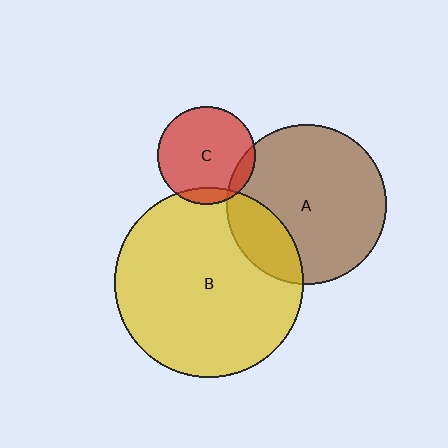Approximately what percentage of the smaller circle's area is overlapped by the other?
Approximately 20%.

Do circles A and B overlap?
Yes.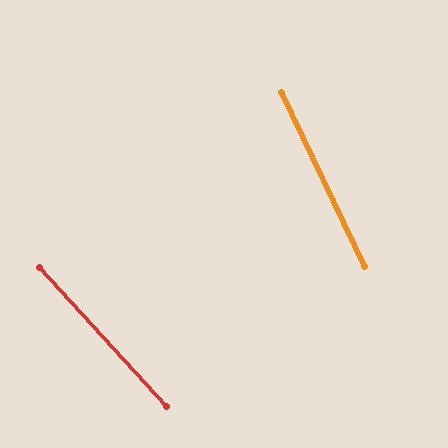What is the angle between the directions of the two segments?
Approximately 17 degrees.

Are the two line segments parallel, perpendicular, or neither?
Neither parallel nor perpendicular — they differ by about 17°.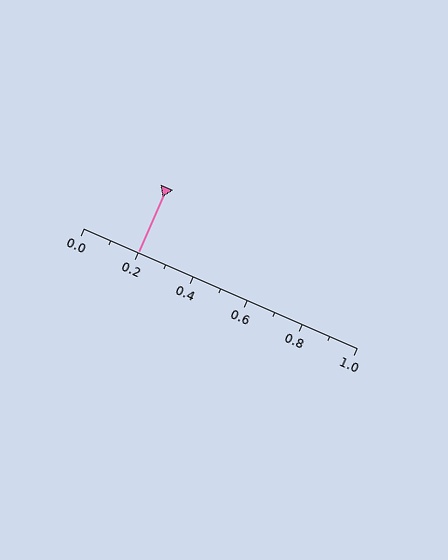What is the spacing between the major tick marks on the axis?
The major ticks are spaced 0.2 apart.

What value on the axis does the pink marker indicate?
The marker indicates approximately 0.2.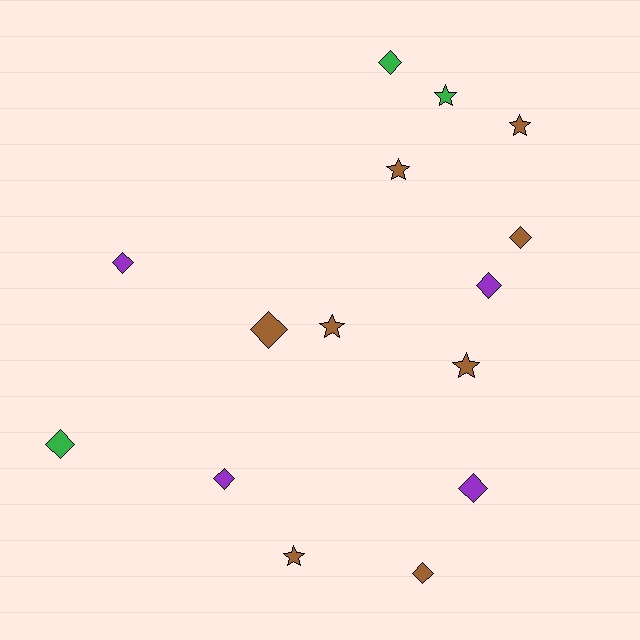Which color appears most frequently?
Brown, with 8 objects.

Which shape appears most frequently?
Diamond, with 9 objects.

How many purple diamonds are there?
There are 4 purple diamonds.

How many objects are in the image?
There are 15 objects.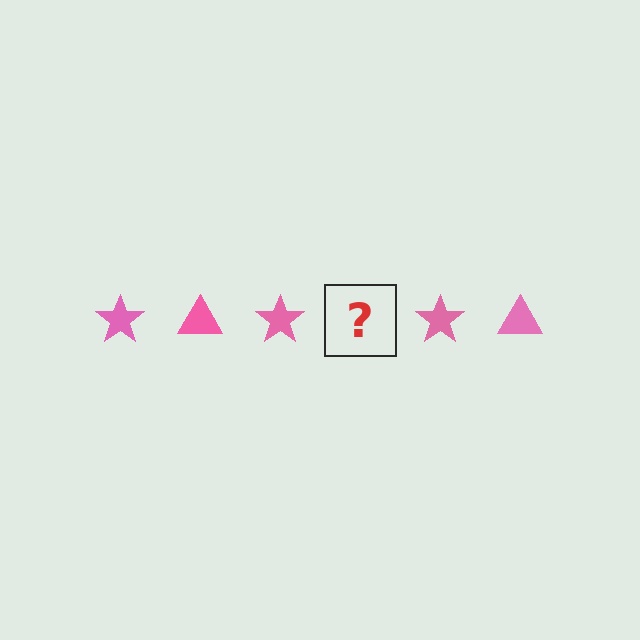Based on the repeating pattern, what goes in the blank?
The blank should be a pink triangle.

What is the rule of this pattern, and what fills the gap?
The rule is that the pattern cycles through star, triangle shapes in pink. The gap should be filled with a pink triangle.